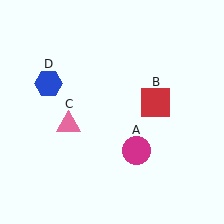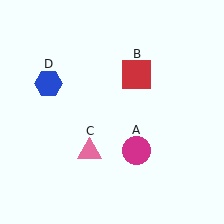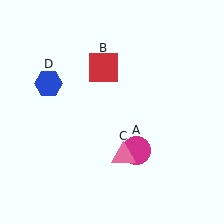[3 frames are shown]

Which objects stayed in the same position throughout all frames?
Magenta circle (object A) and blue hexagon (object D) remained stationary.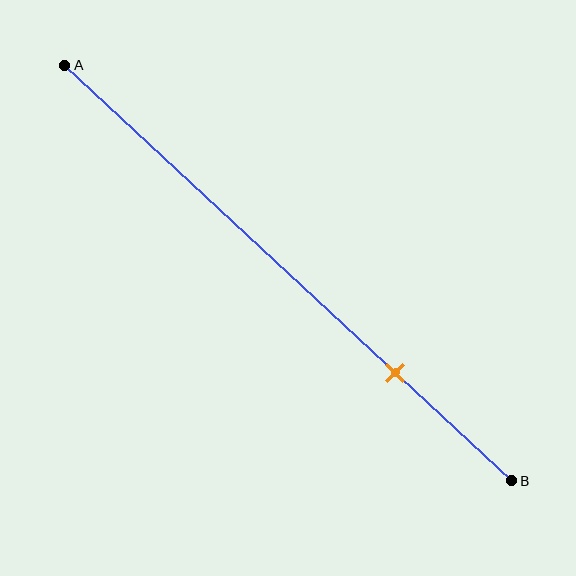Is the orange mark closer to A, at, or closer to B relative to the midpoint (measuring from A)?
The orange mark is closer to point B than the midpoint of segment AB.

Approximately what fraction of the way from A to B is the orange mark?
The orange mark is approximately 75% of the way from A to B.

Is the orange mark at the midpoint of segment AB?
No, the mark is at about 75% from A, not at the 50% midpoint.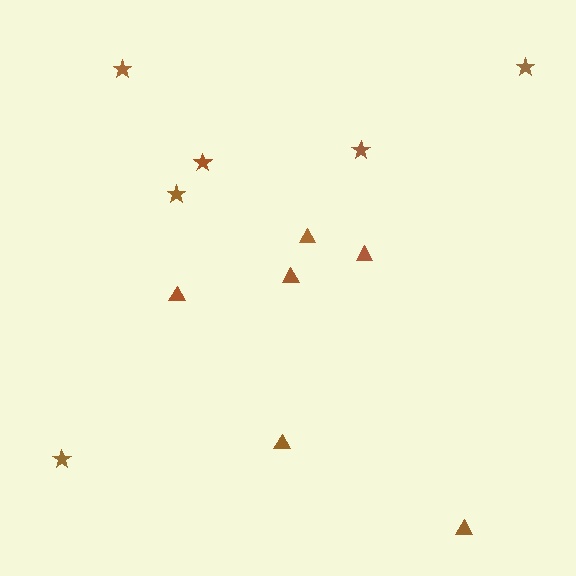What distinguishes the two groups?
There are 2 groups: one group of triangles (6) and one group of stars (6).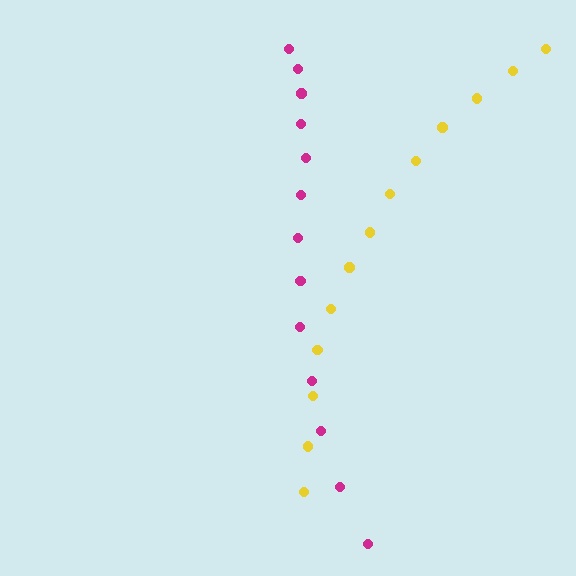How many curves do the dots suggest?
There are 2 distinct paths.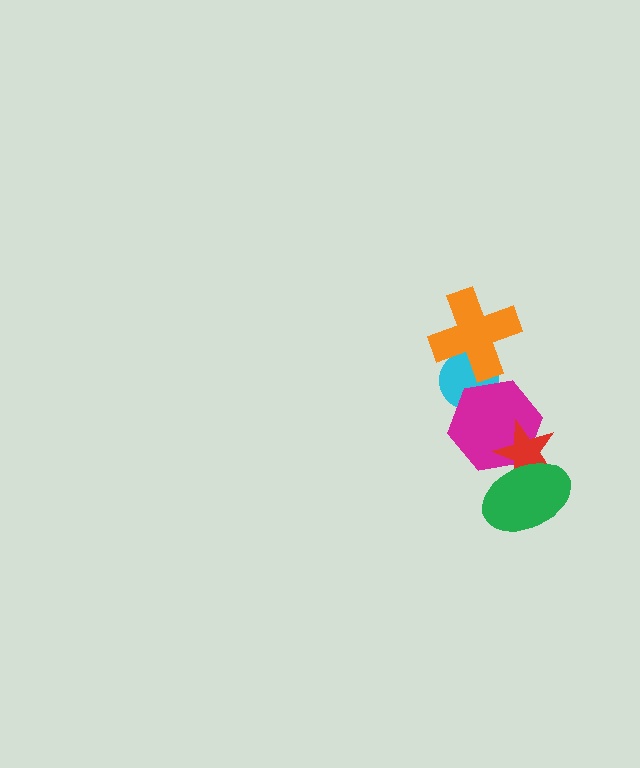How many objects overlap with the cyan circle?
2 objects overlap with the cyan circle.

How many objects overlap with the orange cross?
1 object overlaps with the orange cross.